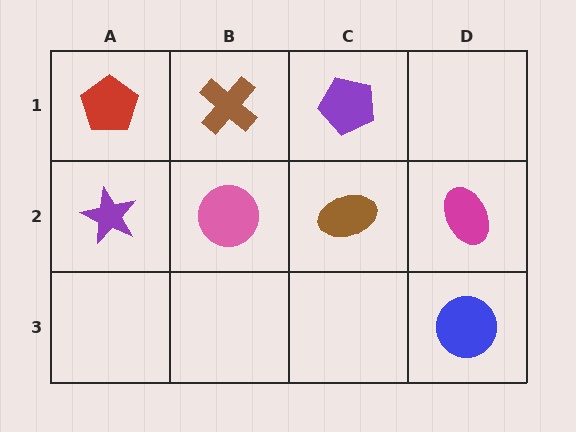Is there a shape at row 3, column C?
No, that cell is empty.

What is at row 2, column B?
A pink circle.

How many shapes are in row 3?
1 shape.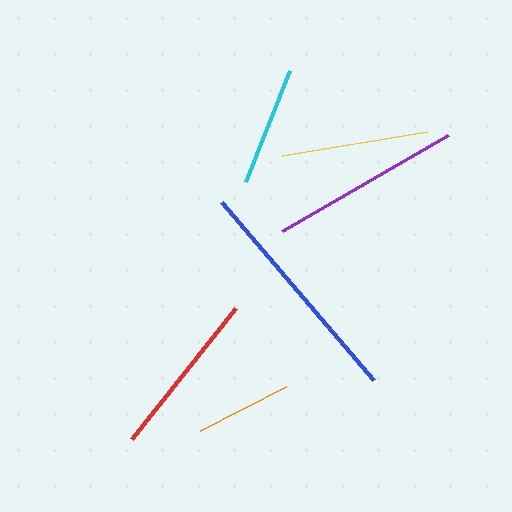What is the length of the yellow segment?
The yellow segment is approximately 147 pixels long.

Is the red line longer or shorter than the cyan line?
The red line is longer than the cyan line.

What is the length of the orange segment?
The orange segment is approximately 97 pixels long.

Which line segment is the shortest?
The orange line is the shortest at approximately 97 pixels.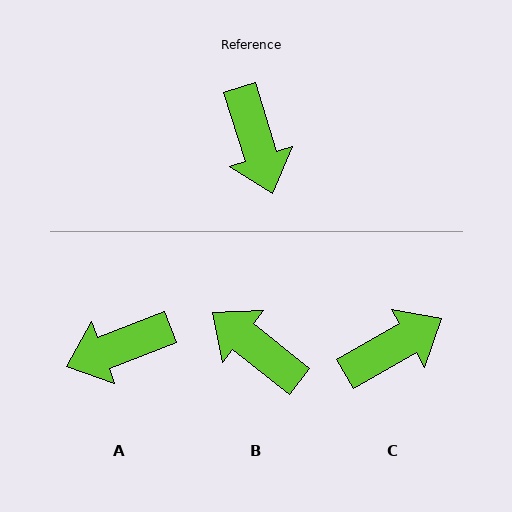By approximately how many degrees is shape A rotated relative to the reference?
Approximately 86 degrees clockwise.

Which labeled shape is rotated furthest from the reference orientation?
B, about 146 degrees away.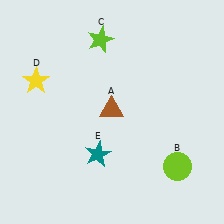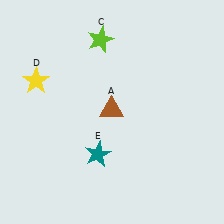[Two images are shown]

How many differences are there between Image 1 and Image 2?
There is 1 difference between the two images.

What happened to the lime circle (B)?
The lime circle (B) was removed in Image 2. It was in the bottom-right area of Image 1.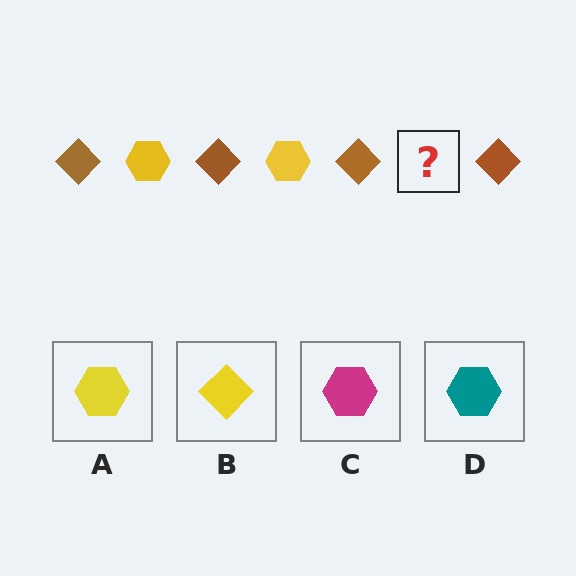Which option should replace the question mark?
Option A.